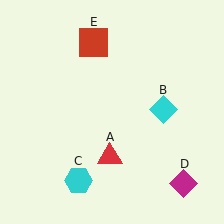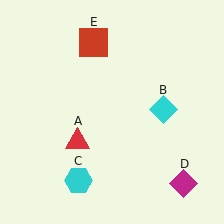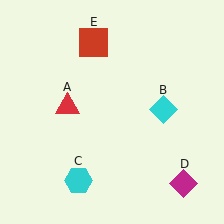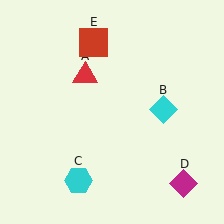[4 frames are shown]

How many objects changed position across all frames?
1 object changed position: red triangle (object A).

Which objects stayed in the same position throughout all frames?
Cyan diamond (object B) and cyan hexagon (object C) and magenta diamond (object D) and red square (object E) remained stationary.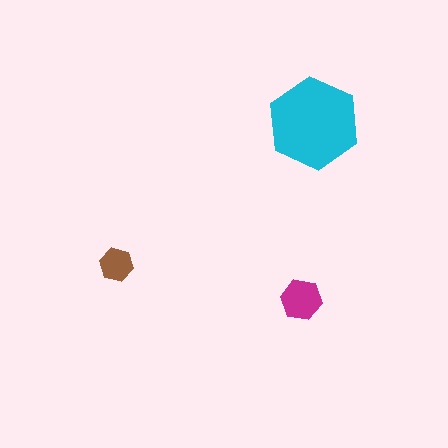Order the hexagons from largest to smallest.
the cyan one, the magenta one, the brown one.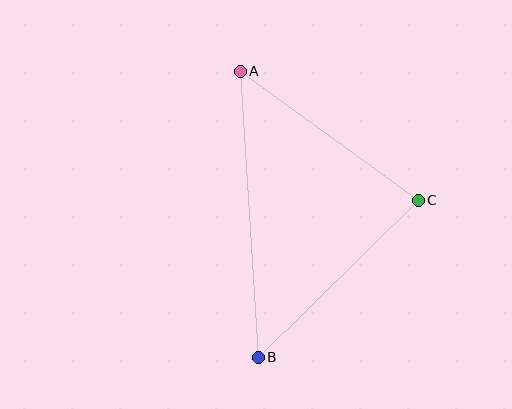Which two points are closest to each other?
Points A and C are closest to each other.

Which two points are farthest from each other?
Points A and B are farthest from each other.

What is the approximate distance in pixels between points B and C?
The distance between B and C is approximately 224 pixels.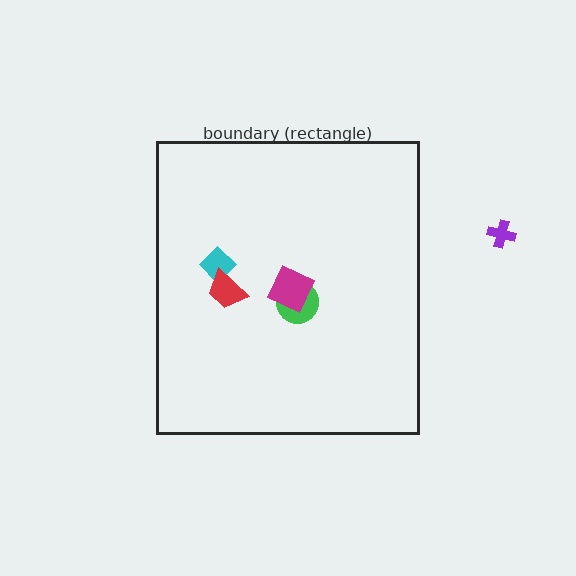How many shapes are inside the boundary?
4 inside, 1 outside.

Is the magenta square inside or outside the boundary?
Inside.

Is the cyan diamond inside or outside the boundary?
Inside.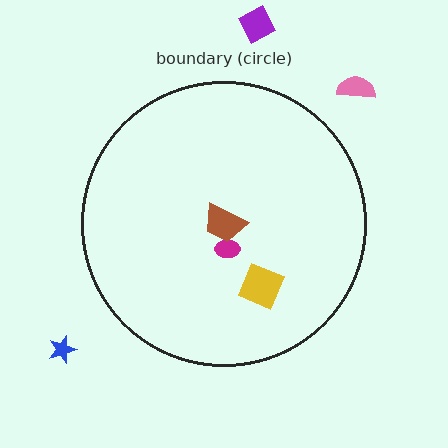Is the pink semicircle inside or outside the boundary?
Outside.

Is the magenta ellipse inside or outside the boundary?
Inside.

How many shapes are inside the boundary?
3 inside, 3 outside.